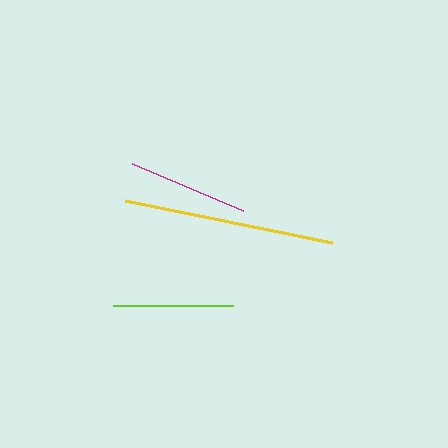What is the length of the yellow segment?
The yellow segment is approximately 211 pixels long.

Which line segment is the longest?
The yellow line is the longest at approximately 211 pixels.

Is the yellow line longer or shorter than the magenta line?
The yellow line is longer than the magenta line.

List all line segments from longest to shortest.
From longest to shortest: yellow, magenta, lime.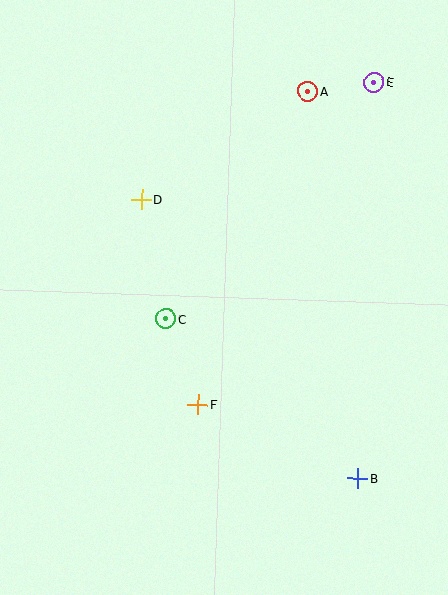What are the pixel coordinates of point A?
Point A is at (308, 92).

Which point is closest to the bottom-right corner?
Point B is closest to the bottom-right corner.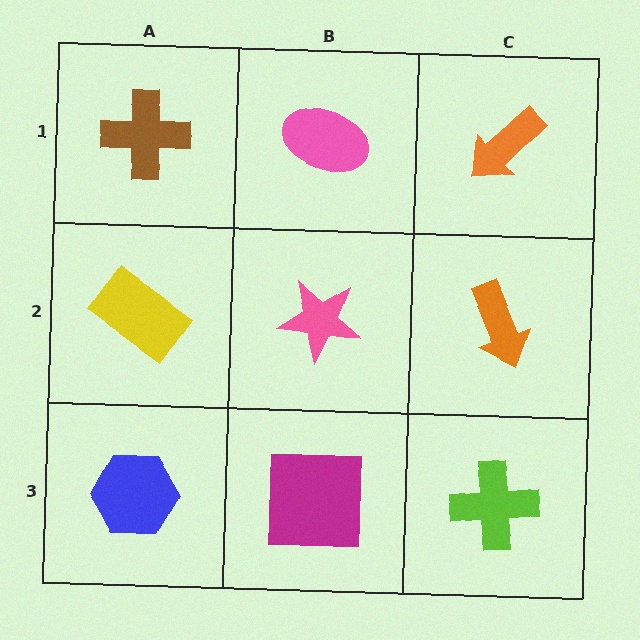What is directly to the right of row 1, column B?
An orange arrow.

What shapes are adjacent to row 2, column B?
A pink ellipse (row 1, column B), a magenta square (row 3, column B), a yellow rectangle (row 2, column A), an orange arrow (row 2, column C).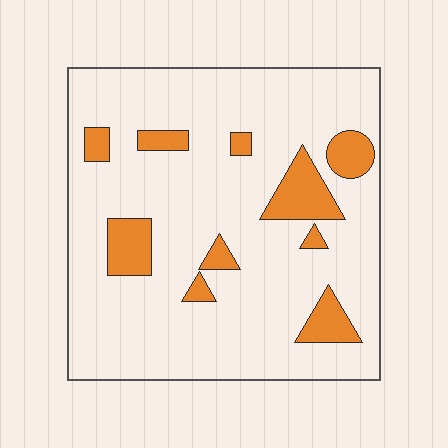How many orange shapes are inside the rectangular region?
10.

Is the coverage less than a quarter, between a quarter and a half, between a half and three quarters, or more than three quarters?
Less than a quarter.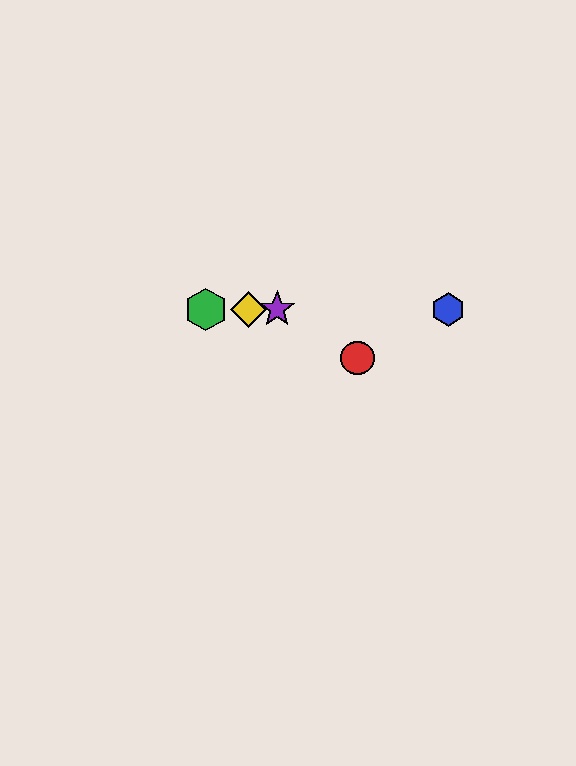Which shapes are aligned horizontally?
The blue hexagon, the green hexagon, the yellow diamond, the purple star are aligned horizontally.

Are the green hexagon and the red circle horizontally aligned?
No, the green hexagon is at y≈309 and the red circle is at y≈358.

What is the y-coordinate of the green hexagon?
The green hexagon is at y≈309.